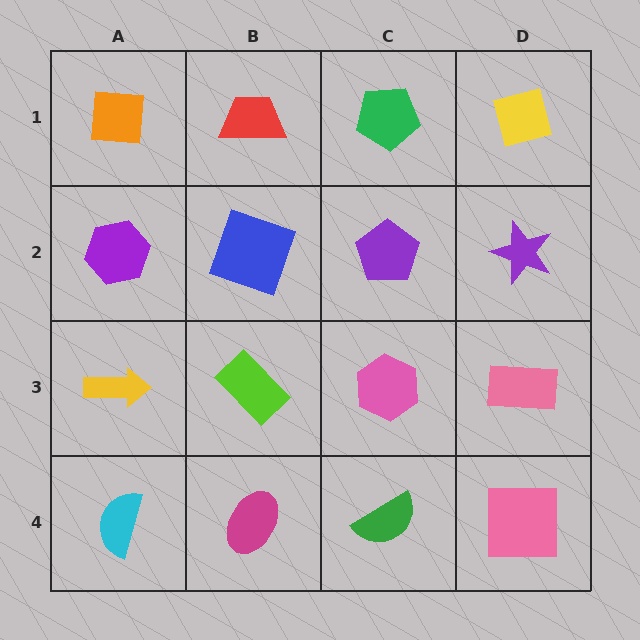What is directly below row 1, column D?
A purple star.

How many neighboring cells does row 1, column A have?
2.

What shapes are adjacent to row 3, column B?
A blue square (row 2, column B), a magenta ellipse (row 4, column B), a yellow arrow (row 3, column A), a pink hexagon (row 3, column C).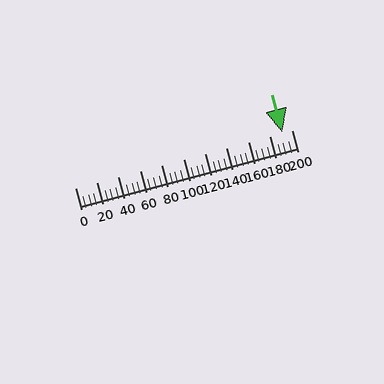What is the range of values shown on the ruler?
The ruler shows values from 0 to 200.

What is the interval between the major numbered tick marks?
The major tick marks are spaced 20 units apart.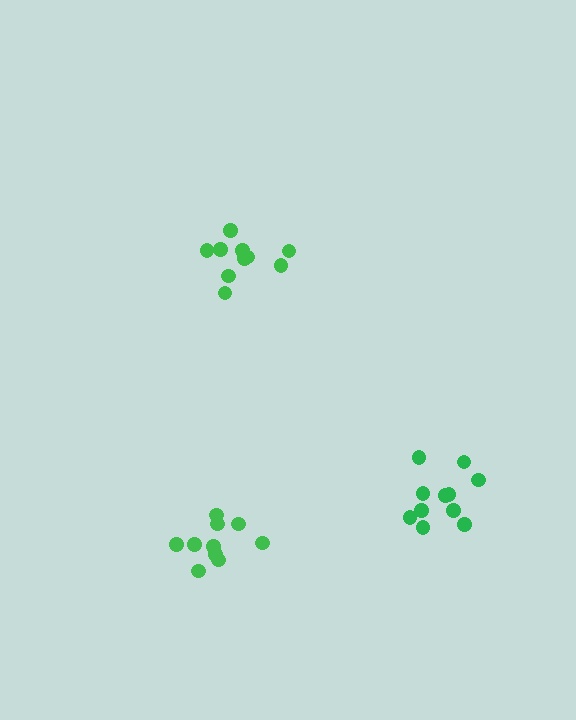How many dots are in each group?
Group 1: 10 dots, Group 2: 10 dots, Group 3: 11 dots (31 total).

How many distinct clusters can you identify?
There are 3 distinct clusters.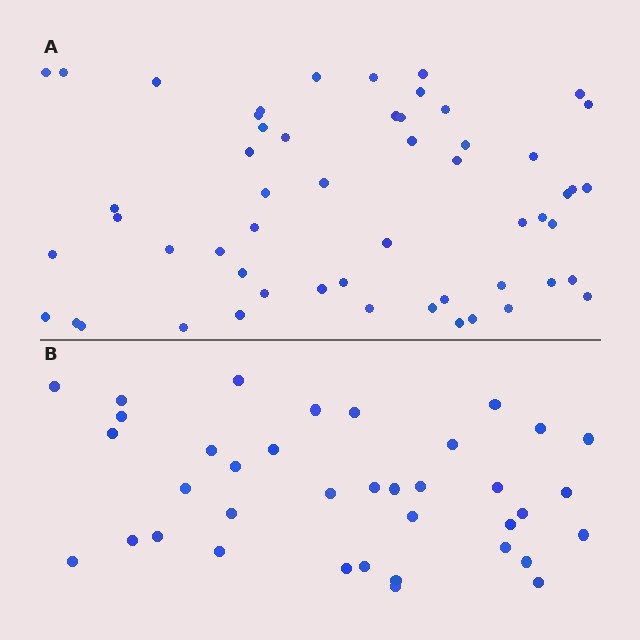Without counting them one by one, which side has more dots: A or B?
Region A (the top region) has more dots.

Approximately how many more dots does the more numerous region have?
Region A has approximately 20 more dots than region B.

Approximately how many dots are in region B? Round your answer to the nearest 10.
About 40 dots. (The exact count is 37, which rounds to 40.)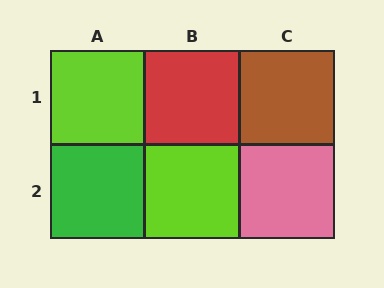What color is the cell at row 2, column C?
Pink.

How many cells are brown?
1 cell is brown.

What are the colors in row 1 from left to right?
Lime, red, brown.